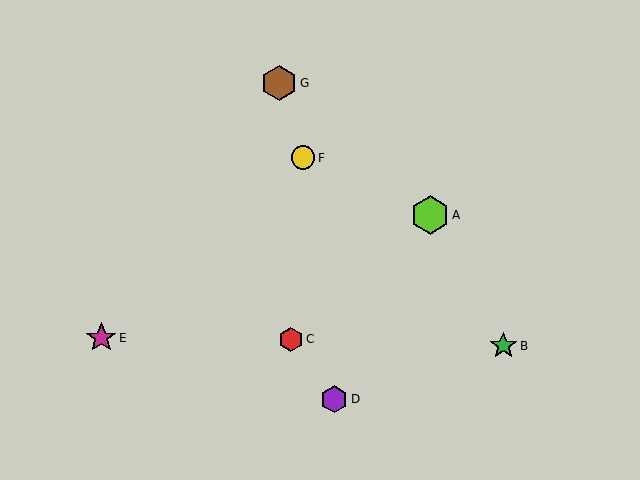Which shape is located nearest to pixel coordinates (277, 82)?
The brown hexagon (labeled G) at (279, 83) is nearest to that location.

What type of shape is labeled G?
Shape G is a brown hexagon.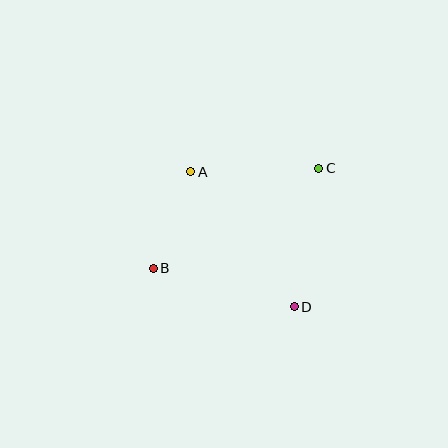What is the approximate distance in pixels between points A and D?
The distance between A and D is approximately 170 pixels.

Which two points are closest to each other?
Points A and B are closest to each other.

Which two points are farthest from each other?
Points B and C are farthest from each other.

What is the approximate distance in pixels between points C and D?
The distance between C and D is approximately 141 pixels.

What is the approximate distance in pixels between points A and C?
The distance between A and C is approximately 128 pixels.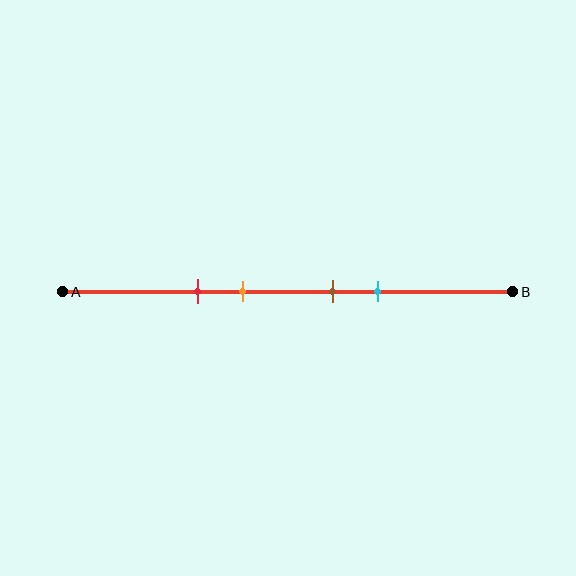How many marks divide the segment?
There are 4 marks dividing the segment.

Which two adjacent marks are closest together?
The brown and cyan marks are the closest adjacent pair.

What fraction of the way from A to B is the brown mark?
The brown mark is approximately 60% (0.6) of the way from A to B.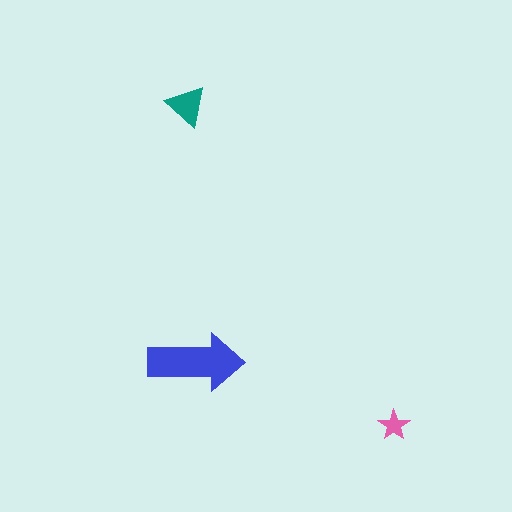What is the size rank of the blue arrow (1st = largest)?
1st.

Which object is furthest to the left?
The teal triangle is leftmost.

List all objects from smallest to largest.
The pink star, the teal triangle, the blue arrow.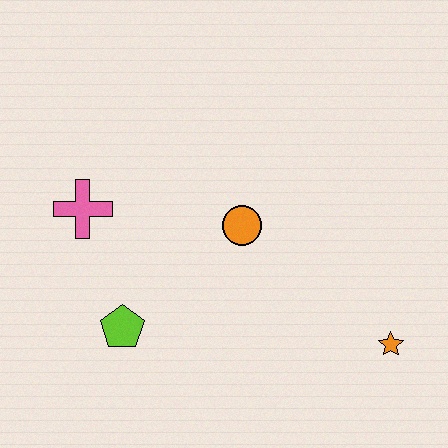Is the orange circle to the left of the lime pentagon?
No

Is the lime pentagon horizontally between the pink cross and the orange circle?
Yes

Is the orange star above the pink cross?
No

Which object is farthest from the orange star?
The pink cross is farthest from the orange star.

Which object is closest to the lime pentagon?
The pink cross is closest to the lime pentagon.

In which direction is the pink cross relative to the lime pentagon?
The pink cross is above the lime pentagon.